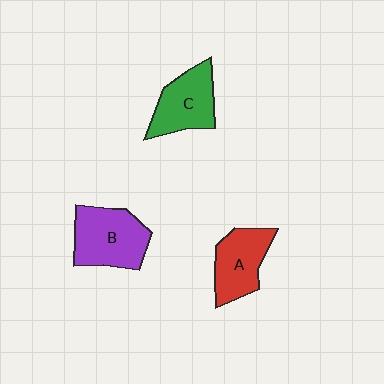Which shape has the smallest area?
Shape A (red).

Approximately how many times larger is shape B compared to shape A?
Approximately 1.2 times.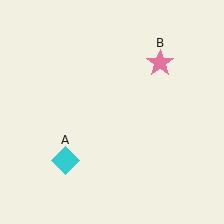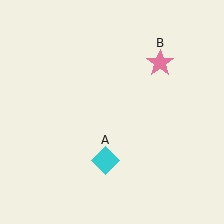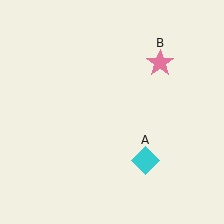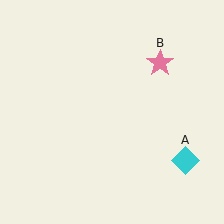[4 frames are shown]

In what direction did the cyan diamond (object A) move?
The cyan diamond (object A) moved right.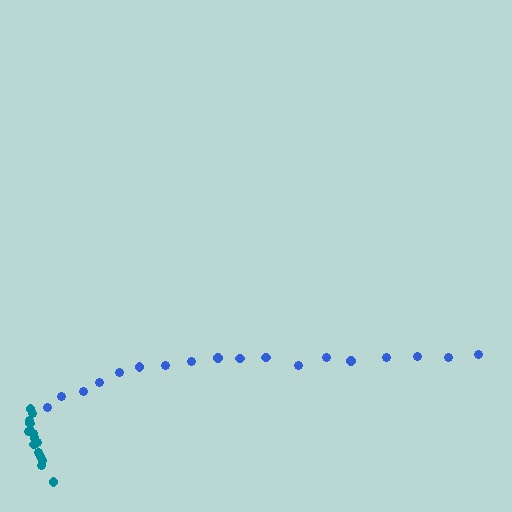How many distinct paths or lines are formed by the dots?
There are 2 distinct paths.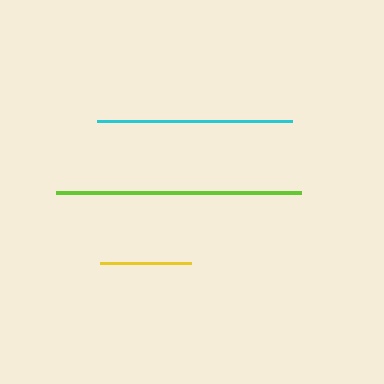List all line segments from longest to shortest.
From longest to shortest: lime, cyan, yellow.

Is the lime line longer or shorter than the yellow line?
The lime line is longer than the yellow line.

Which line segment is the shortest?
The yellow line is the shortest at approximately 91 pixels.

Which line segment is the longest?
The lime line is the longest at approximately 244 pixels.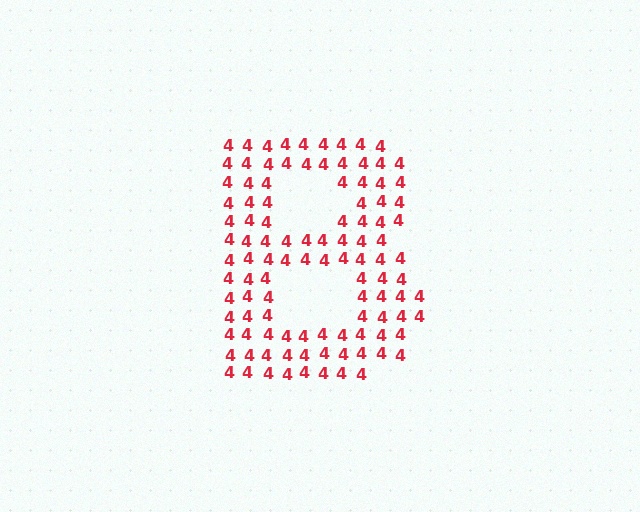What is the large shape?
The large shape is the letter B.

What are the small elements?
The small elements are digit 4's.